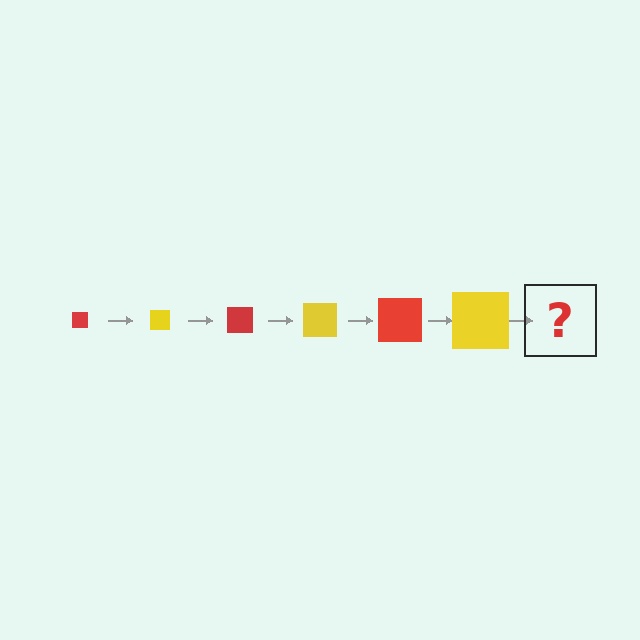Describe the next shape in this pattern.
It should be a red square, larger than the previous one.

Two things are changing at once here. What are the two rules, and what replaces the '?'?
The two rules are that the square grows larger each step and the color cycles through red and yellow. The '?' should be a red square, larger than the previous one.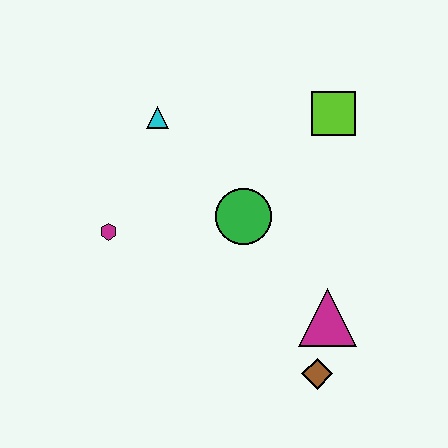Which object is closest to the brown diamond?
The magenta triangle is closest to the brown diamond.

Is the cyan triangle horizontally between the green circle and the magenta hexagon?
Yes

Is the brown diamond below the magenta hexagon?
Yes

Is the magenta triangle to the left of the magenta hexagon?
No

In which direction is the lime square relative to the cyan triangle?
The lime square is to the right of the cyan triangle.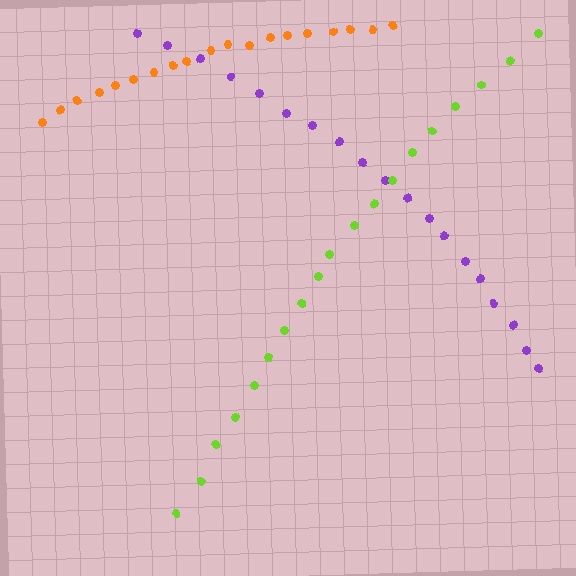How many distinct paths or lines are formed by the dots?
There are 3 distinct paths.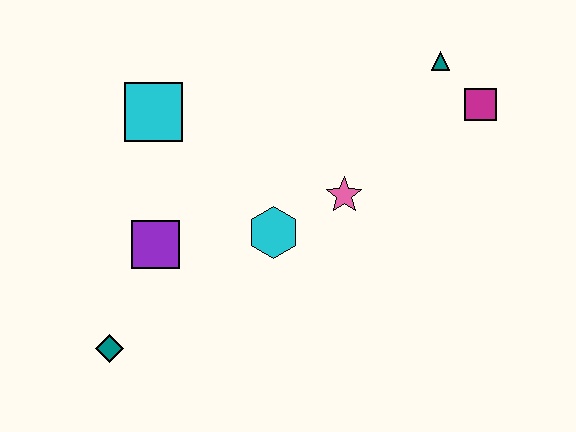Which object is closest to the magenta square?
The teal triangle is closest to the magenta square.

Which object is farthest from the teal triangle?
The teal diamond is farthest from the teal triangle.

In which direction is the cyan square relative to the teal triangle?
The cyan square is to the left of the teal triangle.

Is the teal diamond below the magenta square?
Yes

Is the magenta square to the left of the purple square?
No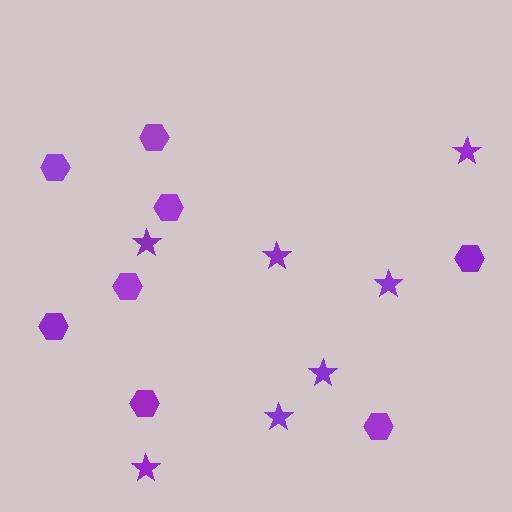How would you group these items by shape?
There are 2 groups: one group of hexagons (8) and one group of stars (7).